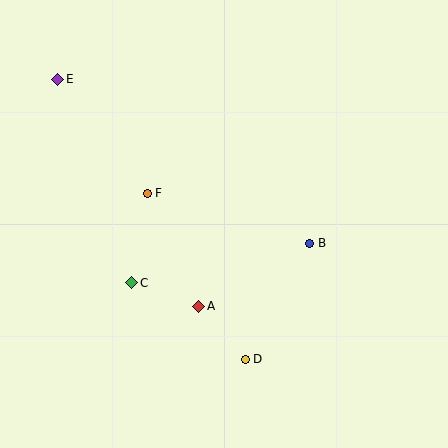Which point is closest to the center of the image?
Point F at (147, 193) is closest to the center.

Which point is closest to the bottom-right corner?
Point D is closest to the bottom-right corner.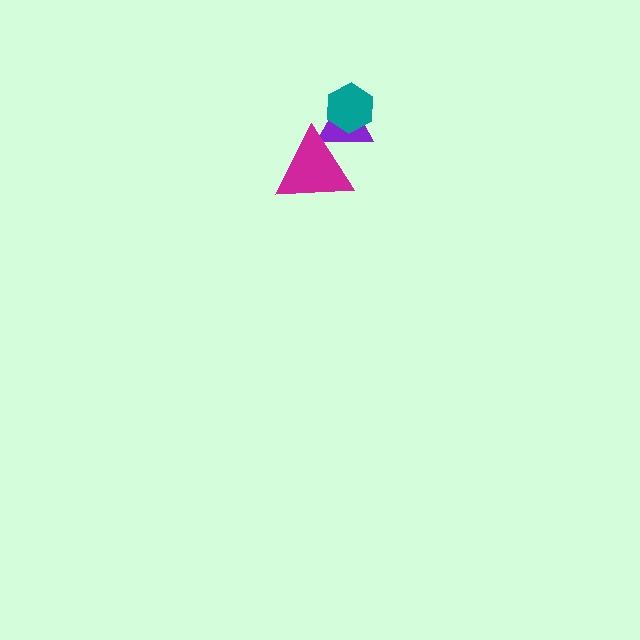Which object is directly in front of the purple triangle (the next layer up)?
The teal hexagon is directly in front of the purple triangle.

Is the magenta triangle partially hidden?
No, no other shape covers it.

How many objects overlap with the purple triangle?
2 objects overlap with the purple triangle.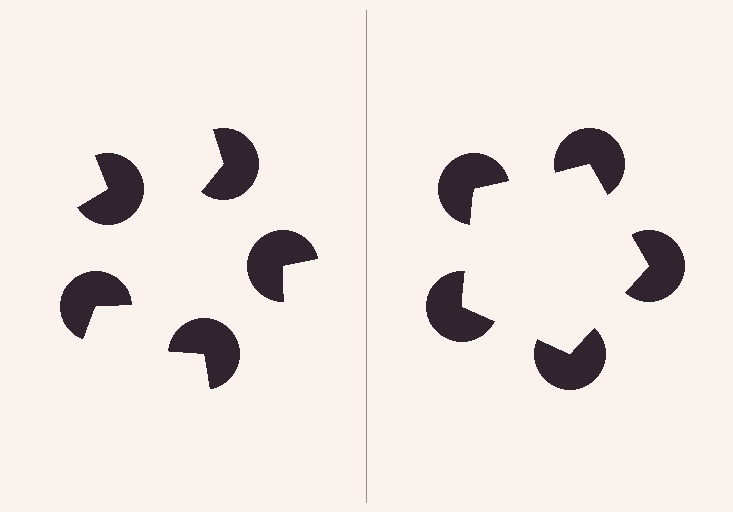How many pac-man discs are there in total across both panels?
10 — 5 on each side.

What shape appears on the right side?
An illusory pentagon.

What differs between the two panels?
The pac-man discs are positioned identically on both sides; only the wedge orientations differ. On the right they align to a pentagon; on the left they are misaligned.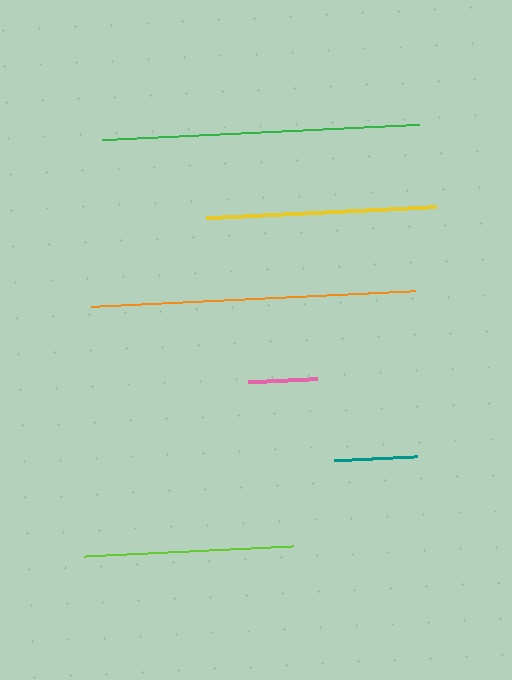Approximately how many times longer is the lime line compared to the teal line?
The lime line is approximately 2.5 times the length of the teal line.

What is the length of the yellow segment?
The yellow segment is approximately 230 pixels long.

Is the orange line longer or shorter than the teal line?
The orange line is longer than the teal line.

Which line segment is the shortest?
The pink line is the shortest at approximately 69 pixels.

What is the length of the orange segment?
The orange segment is approximately 324 pixels long.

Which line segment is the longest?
The orange line is the longest at approximately 324 pixels.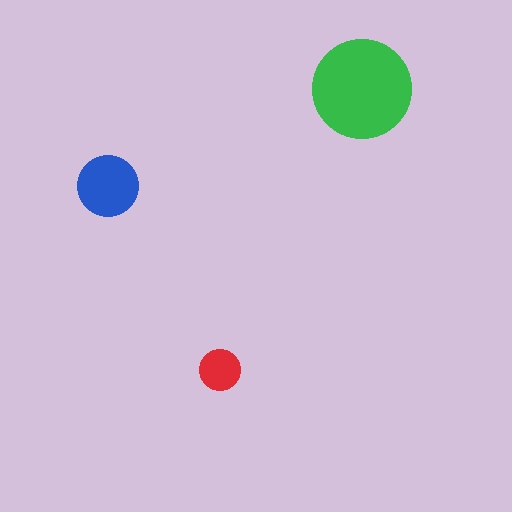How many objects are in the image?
There are 3 objects in the image.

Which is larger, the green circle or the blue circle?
The green one.